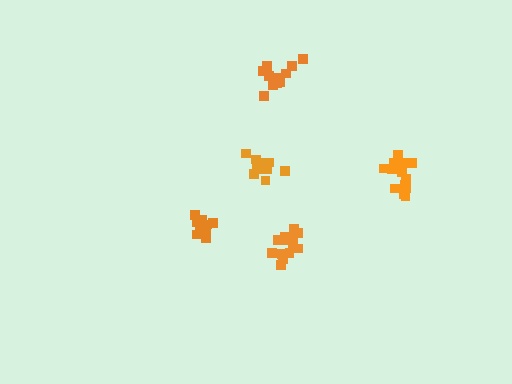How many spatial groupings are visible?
There are 5 spatial groupings.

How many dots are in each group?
Group 1: 15 dots, Group 2: 9 dots, Group 3: 10 dots, Group 4: 14 dots, Group 5: 13 dots (61 total).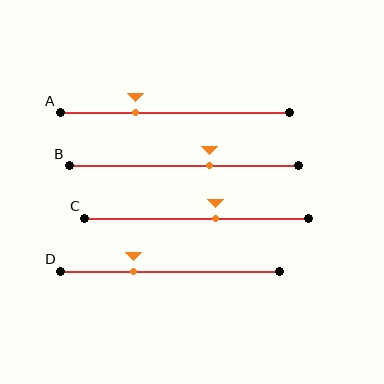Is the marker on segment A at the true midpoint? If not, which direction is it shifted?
No, the marker on segment A is shifted to the left by about 17% of the segment length.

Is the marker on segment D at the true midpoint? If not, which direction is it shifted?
No, the marker on segment D is shifted to the left by about 17% of the segment length.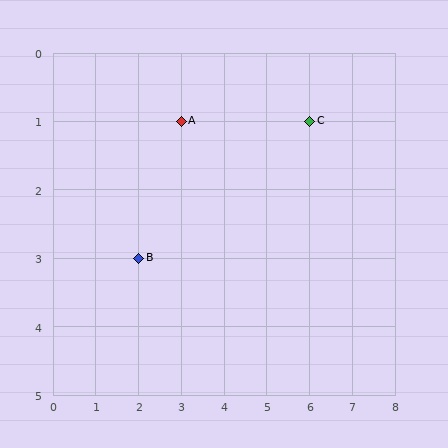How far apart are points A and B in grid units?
Points A and B are 1 column and 2 rows apart (about 2.2 grid units diagonally).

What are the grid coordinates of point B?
Point B is at grid coordinates (2, 3).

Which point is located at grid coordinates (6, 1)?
Point C is at (6, 1).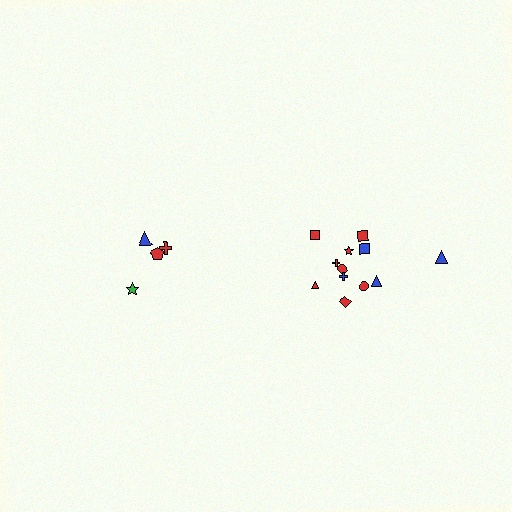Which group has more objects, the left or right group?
The right group.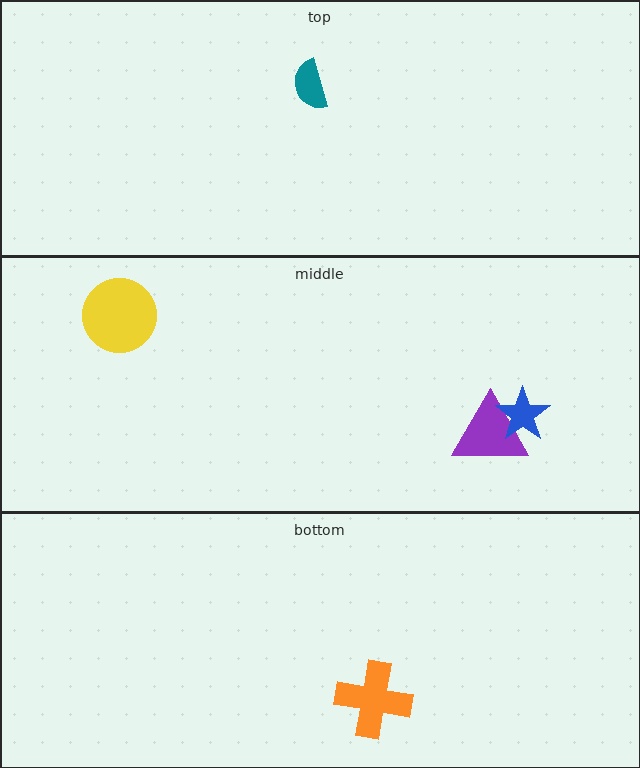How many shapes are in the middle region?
3.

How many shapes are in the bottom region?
1.